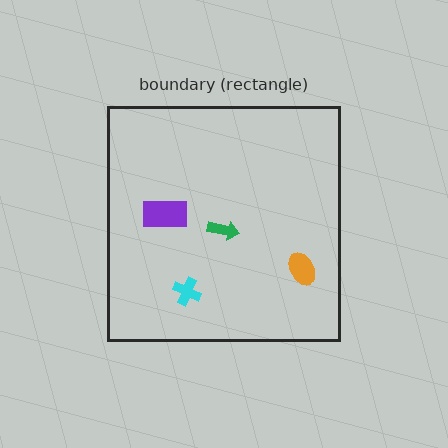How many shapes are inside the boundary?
4 inside, 0 outside.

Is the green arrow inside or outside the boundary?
Inside.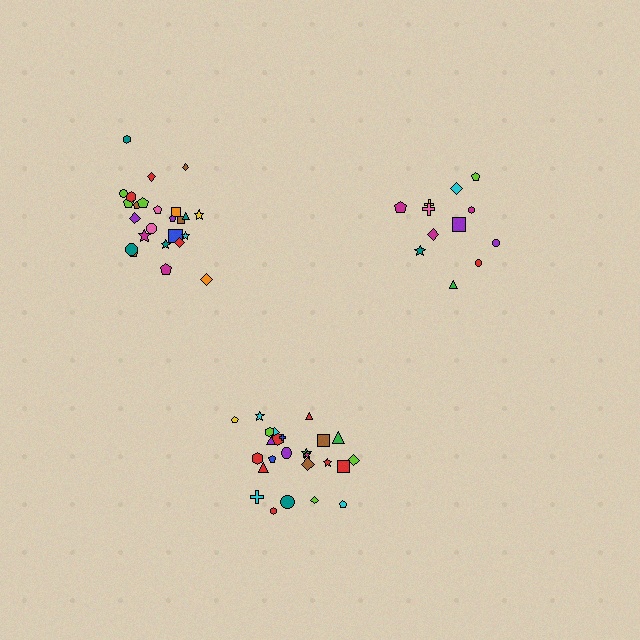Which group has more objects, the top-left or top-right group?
The top-left group.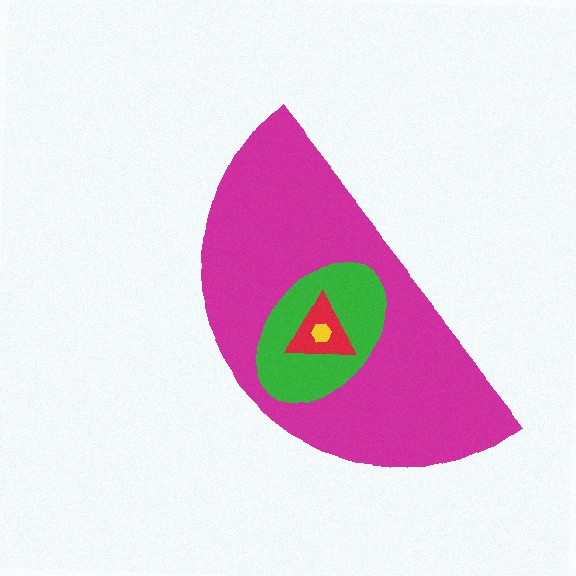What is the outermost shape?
The magenta semicircle.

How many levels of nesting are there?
4.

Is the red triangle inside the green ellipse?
Yes.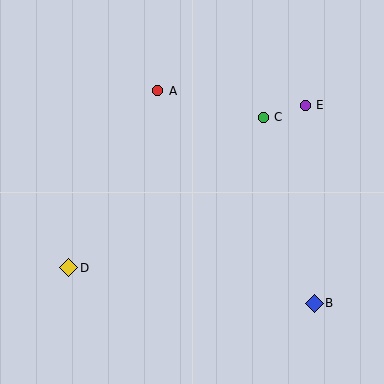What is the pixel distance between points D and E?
The distance between D and E is 287 pixels.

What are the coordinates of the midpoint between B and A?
The midpoint between B and A is at (236, 197).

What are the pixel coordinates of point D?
Point D is at (69, 268).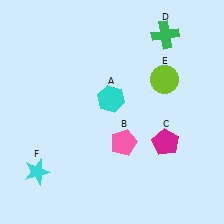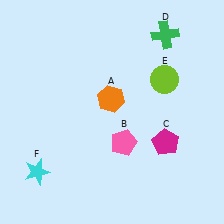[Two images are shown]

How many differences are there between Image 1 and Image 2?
There is 1 difference between the two images.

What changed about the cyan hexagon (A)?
In Image 1, A is cyan. In Image 2, it changed to orange.